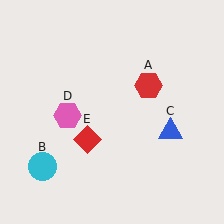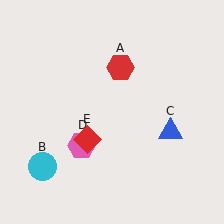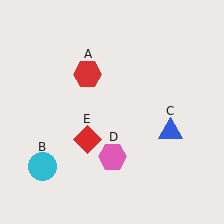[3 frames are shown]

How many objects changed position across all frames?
2 objects changed position: red hexagon (object A), pink hexagon (object D).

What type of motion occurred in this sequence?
The red hexagon (object A), pink hexagon (object D) rotated counterclockwise around the center of the scene.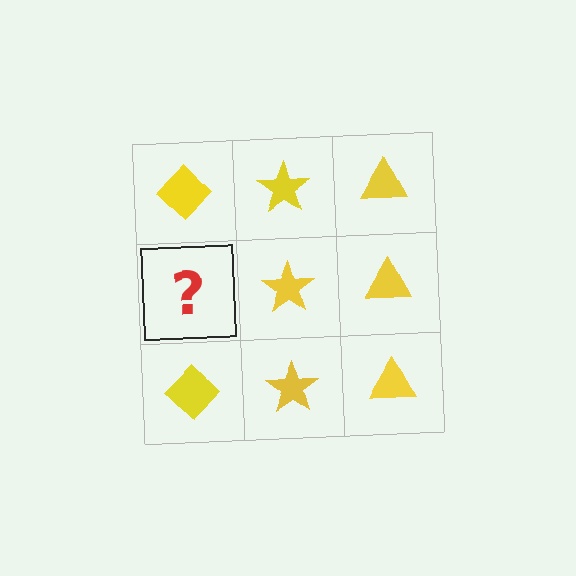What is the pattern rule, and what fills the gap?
The rule is that each column has a consistent shape. The gap should be filled with a yellow diamond.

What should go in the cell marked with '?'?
The missing cell should contain a yellow diamond.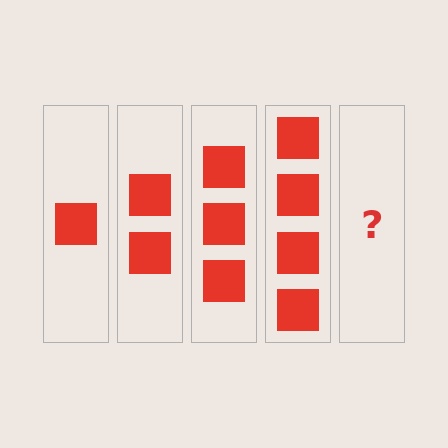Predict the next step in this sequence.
The next step is 5 squares.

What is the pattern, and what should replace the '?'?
The pattern is that each step adds one more square. The '?' should be 5 squares.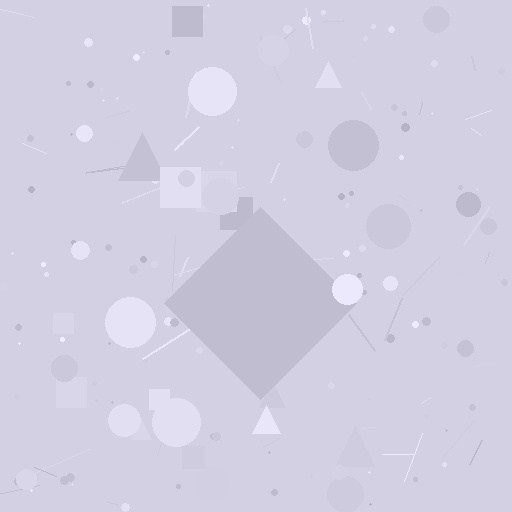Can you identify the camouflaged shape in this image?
The camouflaged shape is a diamond.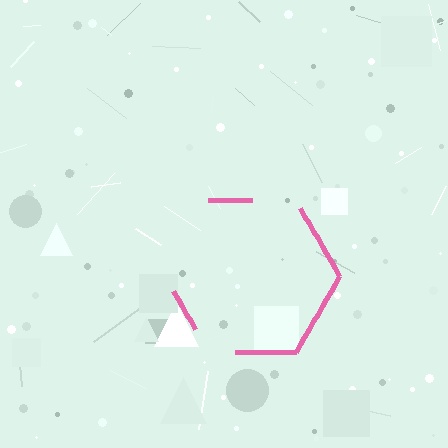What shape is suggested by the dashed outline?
The dashed outline suggests a hexagon.